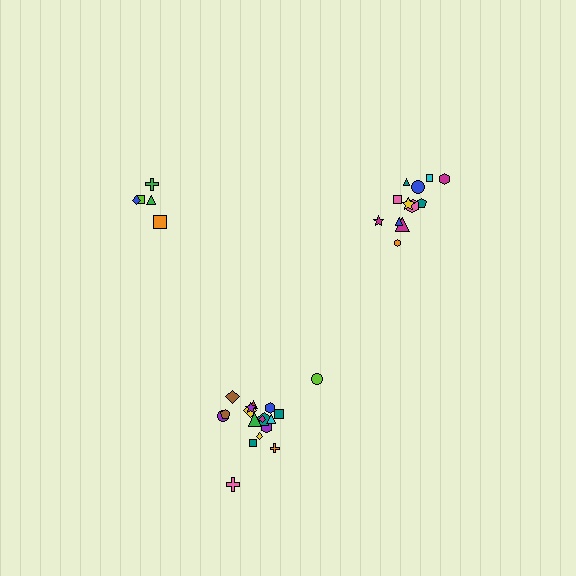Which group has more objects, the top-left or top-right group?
The top-right group.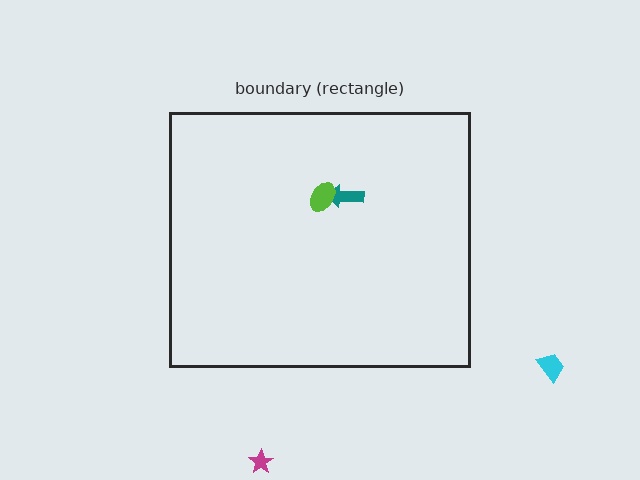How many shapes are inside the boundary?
2 inside, 2 outside.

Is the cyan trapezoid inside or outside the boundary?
Outside.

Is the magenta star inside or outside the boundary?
Outside.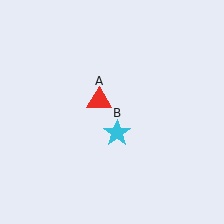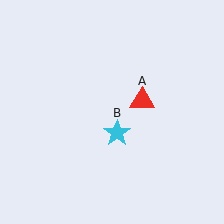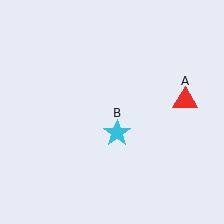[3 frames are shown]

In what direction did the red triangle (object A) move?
The red triangle (object A) moved right.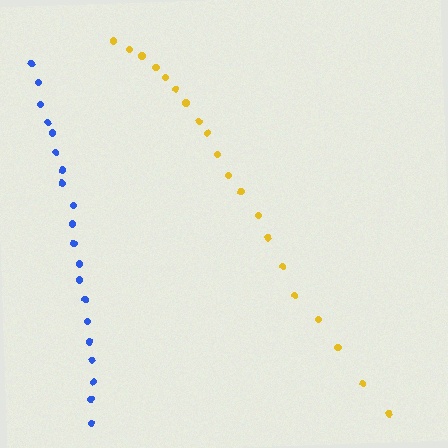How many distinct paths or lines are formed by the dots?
There are 2 distinct paths.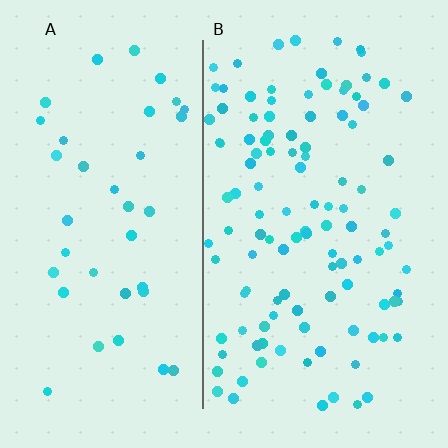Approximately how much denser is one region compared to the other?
Approximately 2.9× — region B over region A.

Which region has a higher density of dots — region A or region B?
B (the right).